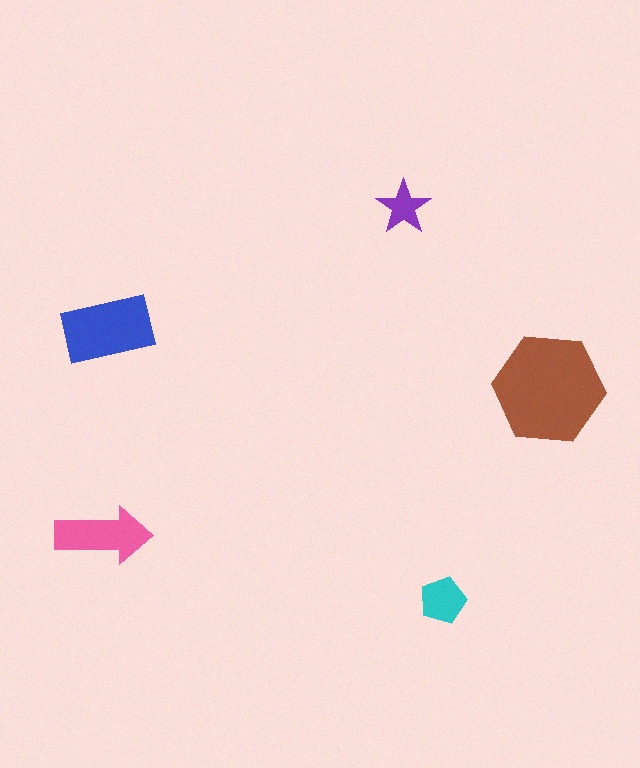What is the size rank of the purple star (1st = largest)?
5th.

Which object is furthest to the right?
The brown hexagon is rightmost.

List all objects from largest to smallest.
The brown hexagon, the blue rectangle, the pink arrow, the cyan pentagon, the purple star.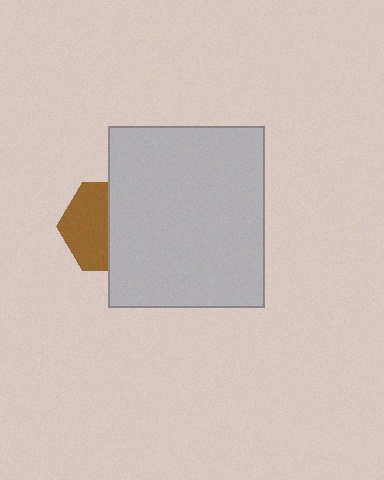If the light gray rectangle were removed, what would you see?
You would see the complete brown hexagon.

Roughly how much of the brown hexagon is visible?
About half of it is visible (roughly 50%).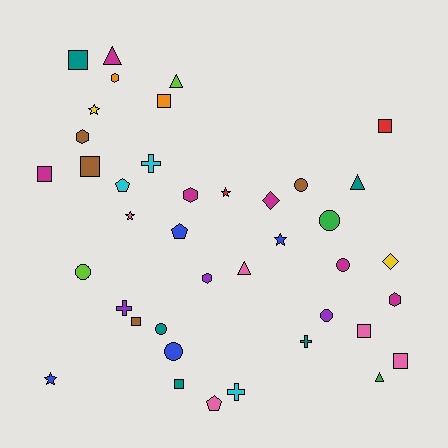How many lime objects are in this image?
There are 2 lime objects.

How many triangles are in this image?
There are 5 triangles.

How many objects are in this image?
There are 40 objects.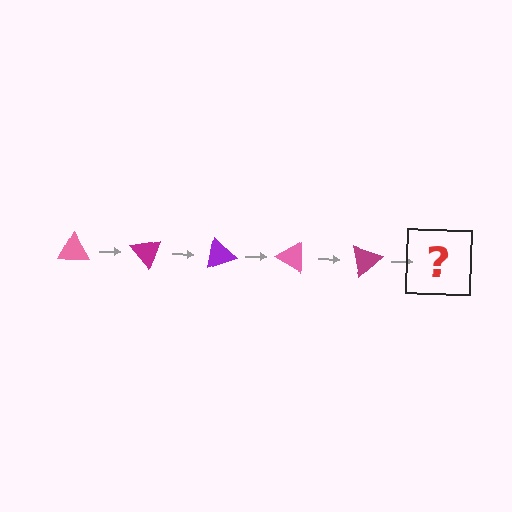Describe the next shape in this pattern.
It should be a purple triangle, rotated 250 degrees from the start.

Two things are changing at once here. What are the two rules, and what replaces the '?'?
The two rules are that it rotates 50 degrees each step and the color cycles through pink, magenta, and purple. The '?' should be a purple triangle, rotated 250 degrees from the start.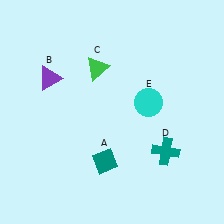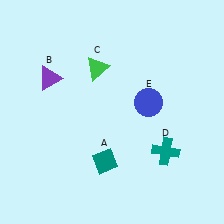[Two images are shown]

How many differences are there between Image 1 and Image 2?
There is 1 difference between the two images.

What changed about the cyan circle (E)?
In Image 1, E is cyan. In Image 2, it changed to blue.